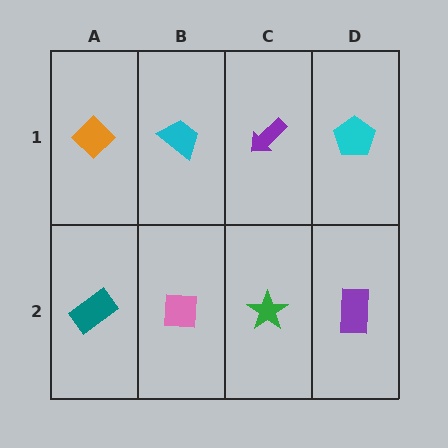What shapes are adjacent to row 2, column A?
An orange diamond (row 1, column A), a pink square (row 2, column B).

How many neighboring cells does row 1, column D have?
2.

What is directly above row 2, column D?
A cyan pentagon.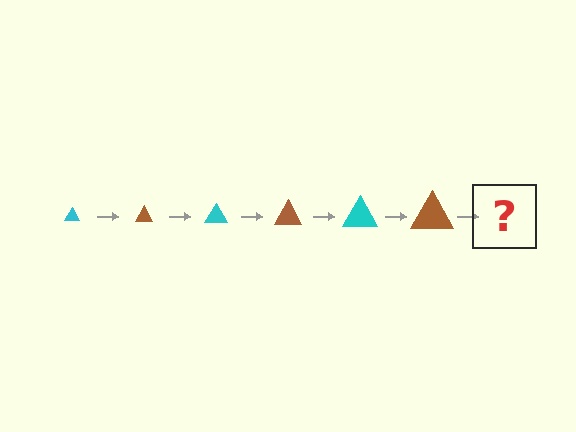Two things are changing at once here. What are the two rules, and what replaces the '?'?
The two rules are that the triangle grows larger each step and the color cycles through cyan and brown. The '?' should be a cyan triangle, larger than the previous one.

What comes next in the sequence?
The next element should be a cyan triangle, larger than the previous one.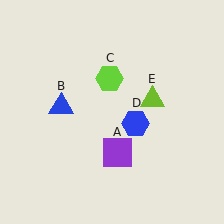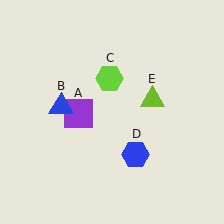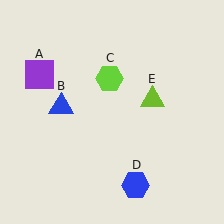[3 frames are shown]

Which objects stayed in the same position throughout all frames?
Blue triangle (object B) and lime hexagon (object C) and lime triangle (object E) remained stationary.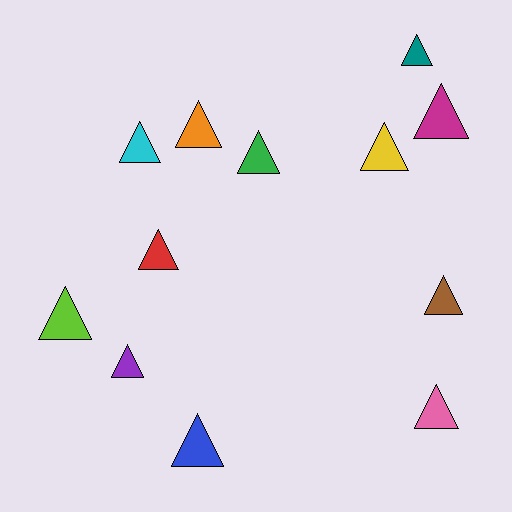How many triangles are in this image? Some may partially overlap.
There are 12 triangles.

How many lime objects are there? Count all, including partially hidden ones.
There is 1 lime object.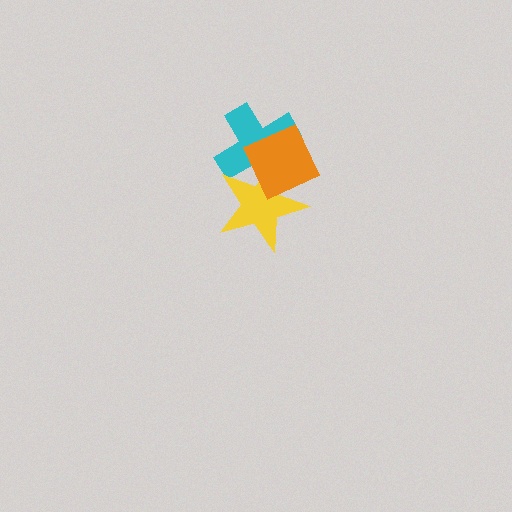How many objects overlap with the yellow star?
2 objects overlap with the yellow star.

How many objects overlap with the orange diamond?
2 objects overlap with the orange diamond.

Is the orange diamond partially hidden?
No, no other shape covers it.